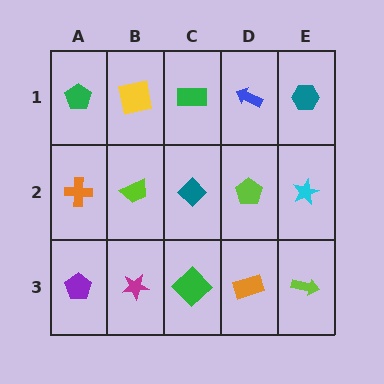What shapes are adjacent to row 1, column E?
A cyan star (row 2, column E), a blue arrow (row 1, column D).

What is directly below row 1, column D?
A lime pentagon.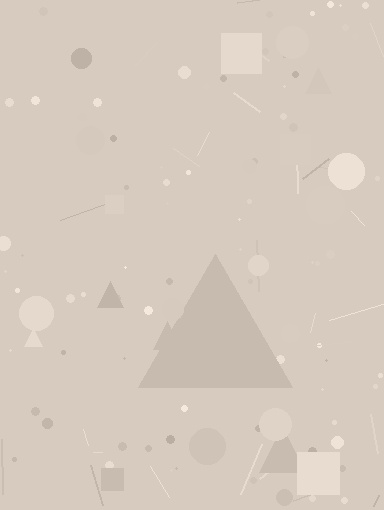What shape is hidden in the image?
A triangle is hidden in the image.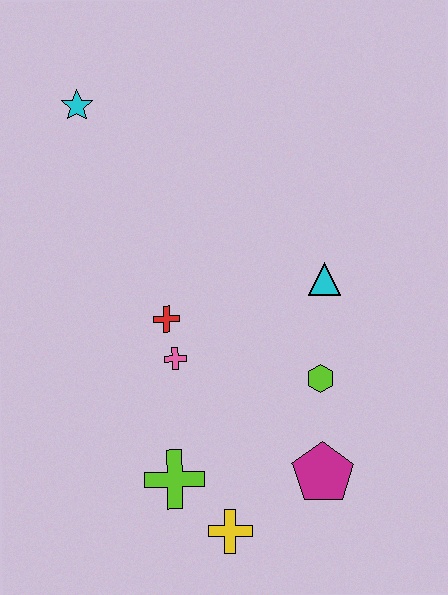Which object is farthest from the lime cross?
The cyan star is farthest from the lime cross.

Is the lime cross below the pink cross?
Yes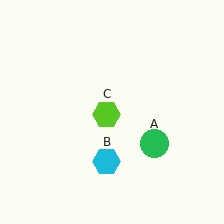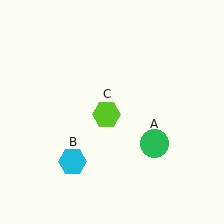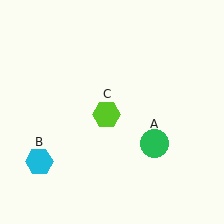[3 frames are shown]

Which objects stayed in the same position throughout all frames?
Green circle (object A) and lime hexagon (object C) remained stationary.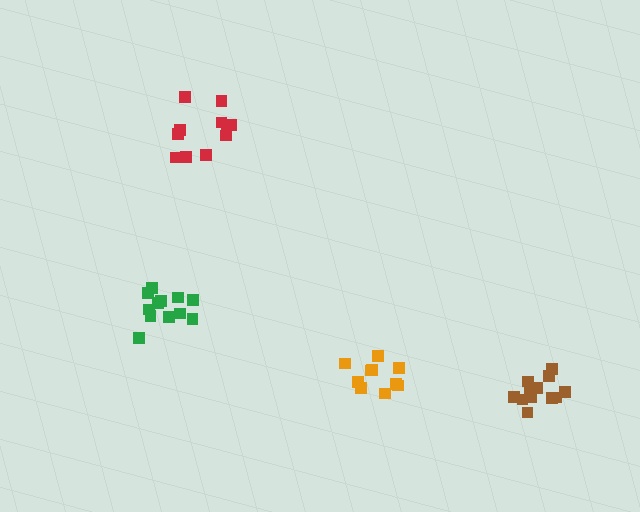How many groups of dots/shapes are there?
There are 4 groups.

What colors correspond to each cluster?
The clusters are colored: red, green, orange, brown.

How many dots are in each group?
Group 1: 11 dots, Group 2: 12 dots, Group 3: 10 dots, Group 4: 12 dots (45 total).